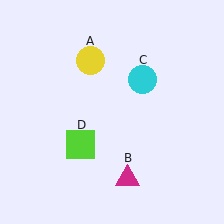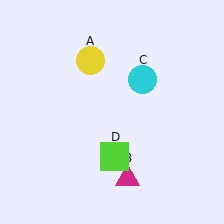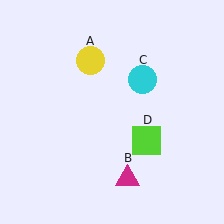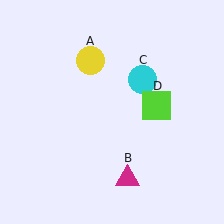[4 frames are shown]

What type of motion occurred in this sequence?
The lime square (object D) rotated counterclockwise around the center of the scene.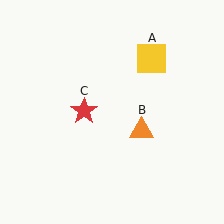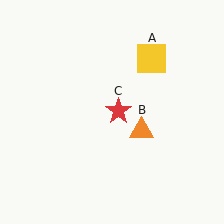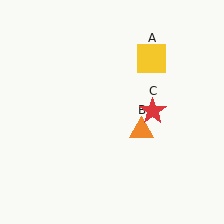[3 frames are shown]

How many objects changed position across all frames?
1 object changed position: red star (object C).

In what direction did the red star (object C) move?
The red star (object C) moved right.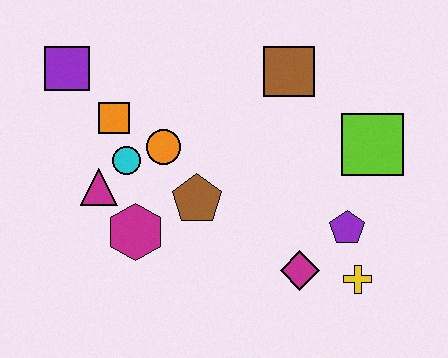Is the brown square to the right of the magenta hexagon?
Yes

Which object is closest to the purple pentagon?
The yellow cross is closest to the purple pentagon.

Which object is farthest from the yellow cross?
The purple square is farthest from the yellow cross.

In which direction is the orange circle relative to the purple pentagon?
The orange circle is to the left of the purple pentagon.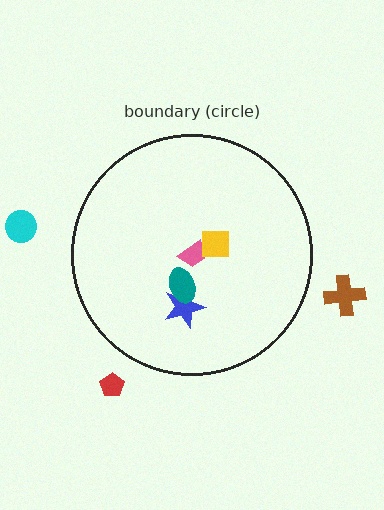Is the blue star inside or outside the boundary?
Inside.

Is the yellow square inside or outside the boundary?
Inside.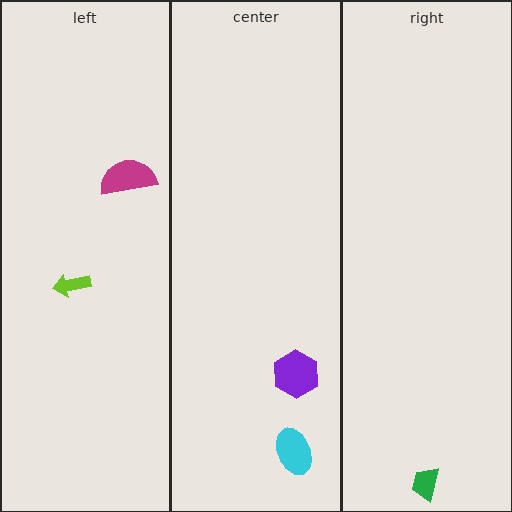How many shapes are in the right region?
1.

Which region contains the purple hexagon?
The center region.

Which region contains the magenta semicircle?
The left region.